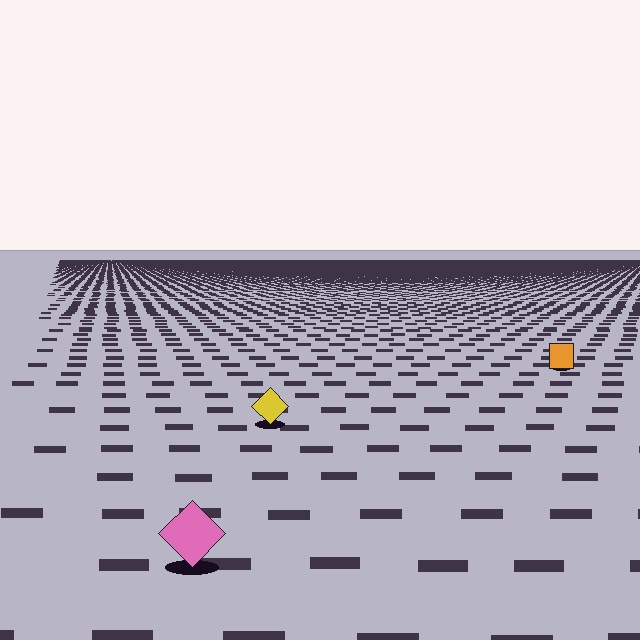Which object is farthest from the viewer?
The orange square is farthest from the viewer. It appears smaller and the ground texture around it is denser.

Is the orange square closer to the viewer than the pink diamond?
No. The pink diamond is closer — you can tell from the texture gradient: the ground texture is coarser near it.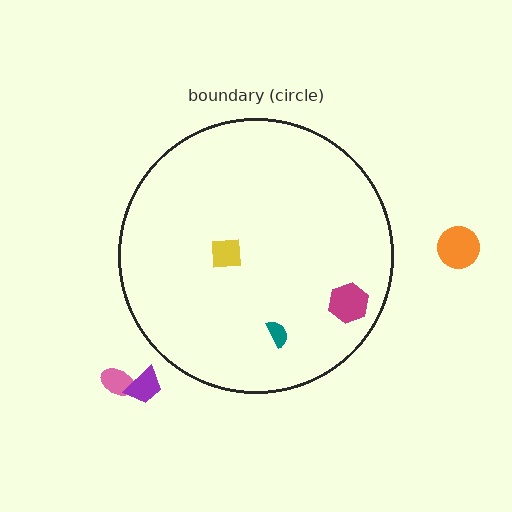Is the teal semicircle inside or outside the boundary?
Inside.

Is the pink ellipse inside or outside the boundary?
Outside.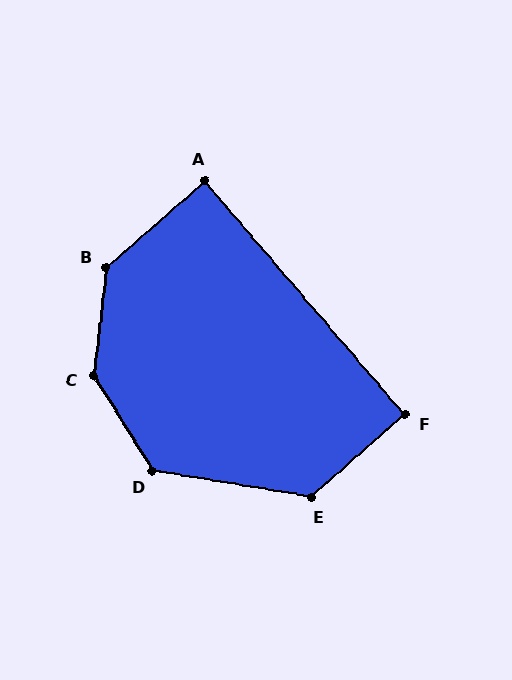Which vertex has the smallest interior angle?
A, at approximately 90 degrees.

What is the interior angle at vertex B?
Approximately 138 degrees (obtuse).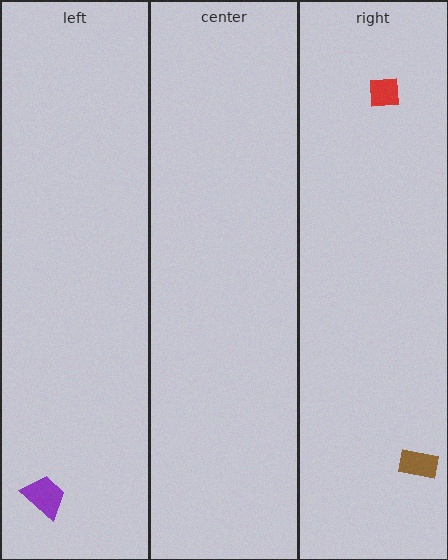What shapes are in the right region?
The red square, the brown rectangle.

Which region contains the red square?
The right region.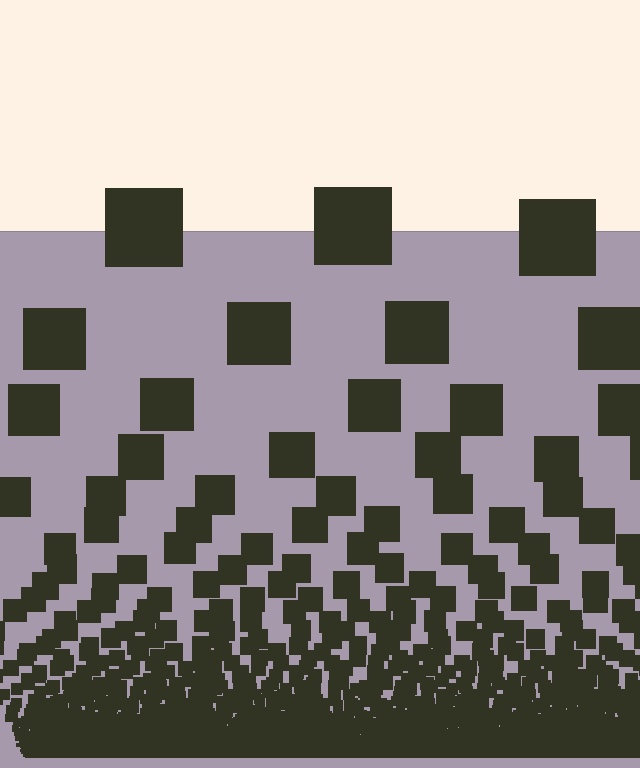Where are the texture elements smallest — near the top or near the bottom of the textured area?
Near the bottom.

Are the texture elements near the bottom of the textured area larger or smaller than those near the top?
Smaller. The gradient is inverted — elements near the bottom are smaller and denser.